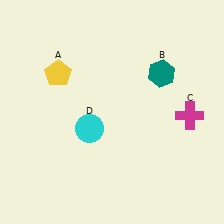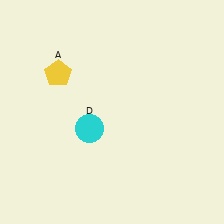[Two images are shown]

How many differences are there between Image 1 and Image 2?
There are 2 differences between the two images.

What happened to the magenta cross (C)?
The magenta cross (C) was removed in Image 2. It was in the bottom-right area of Image 1.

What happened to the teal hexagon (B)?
The teal hexagon (B) was removed in Image 2. It was in the top-right area of Image 1.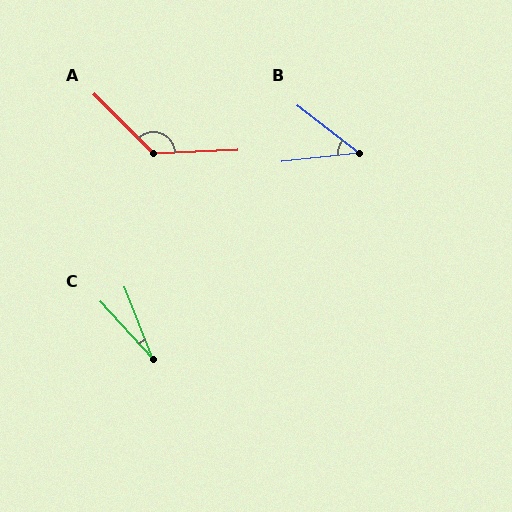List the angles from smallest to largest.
C (20°), B (44°), A (133°).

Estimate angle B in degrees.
Approximately 44 degrees.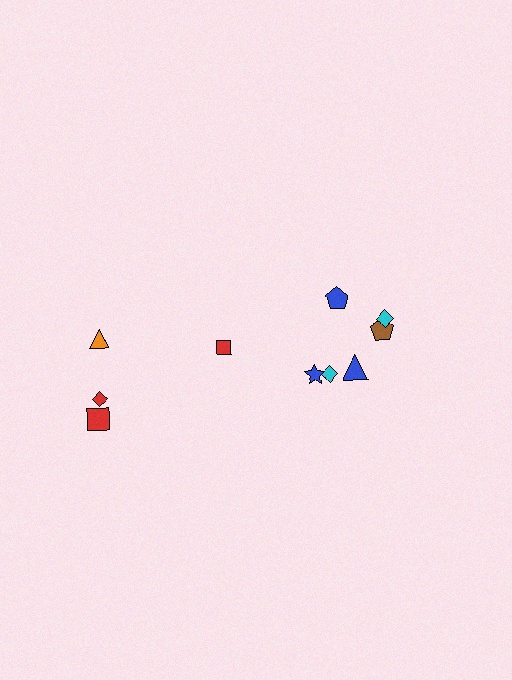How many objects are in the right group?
There are 6 objects.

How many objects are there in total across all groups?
There are 10 objects.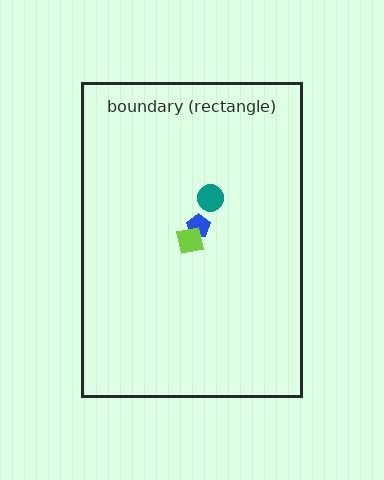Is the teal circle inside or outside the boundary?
Inside.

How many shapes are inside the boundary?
3 inside, 0 outside.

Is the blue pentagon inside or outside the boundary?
Inside.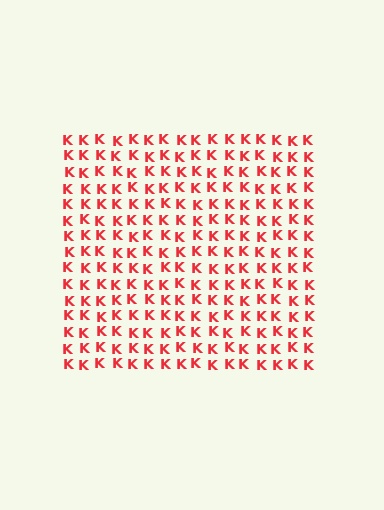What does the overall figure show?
The overall figure shows a square.